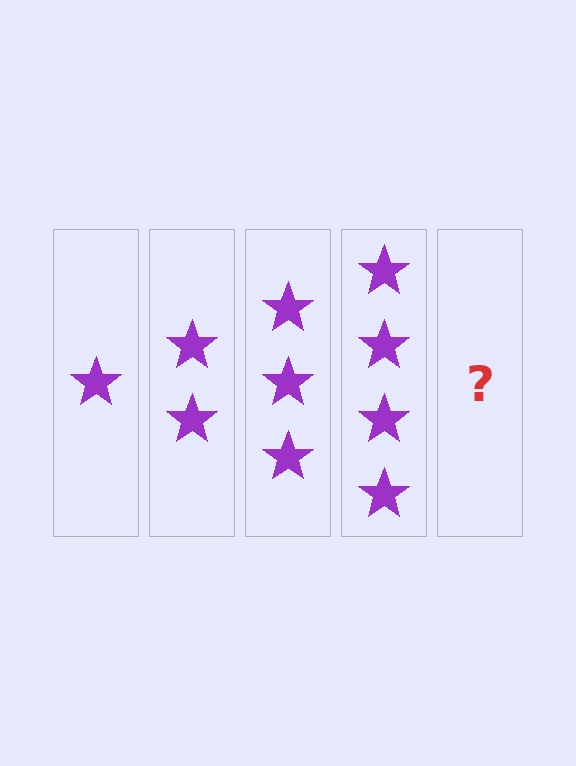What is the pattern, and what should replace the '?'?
The pattern is that each step adds one more star. The '?' should be 5 stars.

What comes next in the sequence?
The next element should be 5 stars.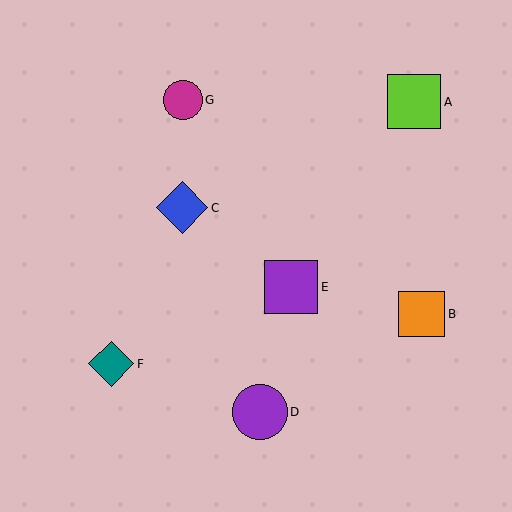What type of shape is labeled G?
Shape G is a magenta circle.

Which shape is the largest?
The purple circle (labeled D) is the largest.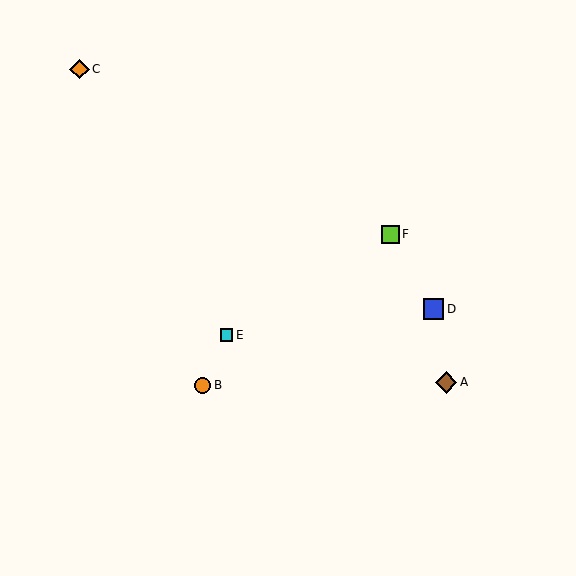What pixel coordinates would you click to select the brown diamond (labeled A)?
Click at (446, 382) to select the brown diamond A.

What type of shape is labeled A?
Shape A is a brown diamond.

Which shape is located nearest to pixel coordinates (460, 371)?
The brown diamond (labeled A) at (446, 382) is nearest to that location.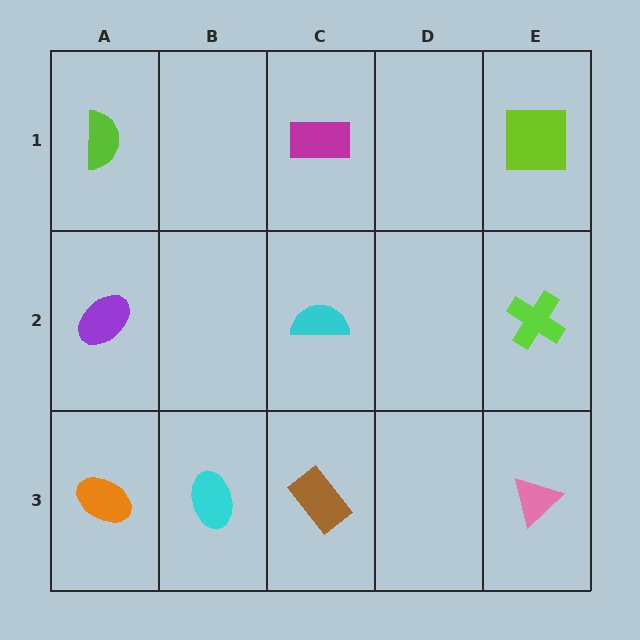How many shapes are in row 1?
3 shapes.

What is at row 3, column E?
A pink triangle.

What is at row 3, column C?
A brown rectangle.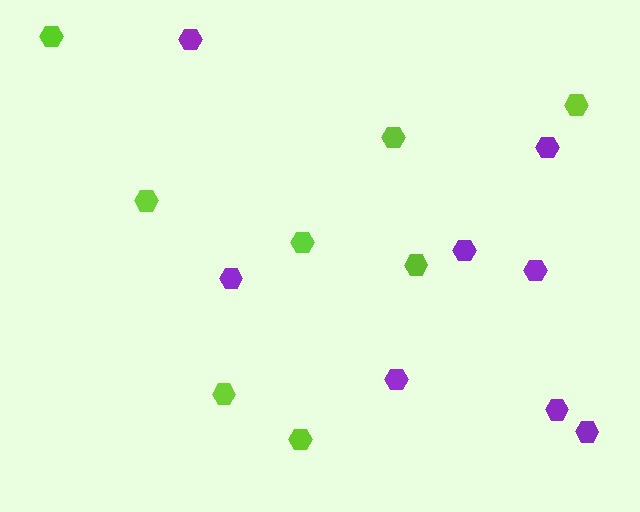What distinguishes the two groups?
There are 2 groups: one group of lime hexagons (8) and one group of purple hexagons (8).